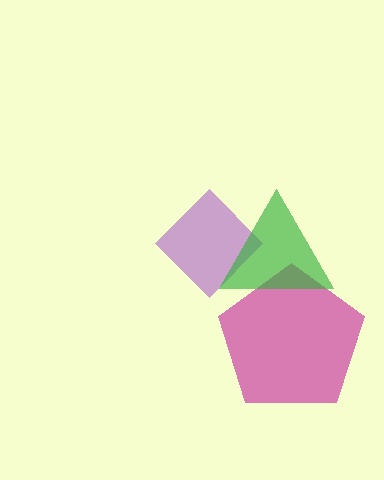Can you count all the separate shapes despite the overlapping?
Yes, there are 3 separate shapes.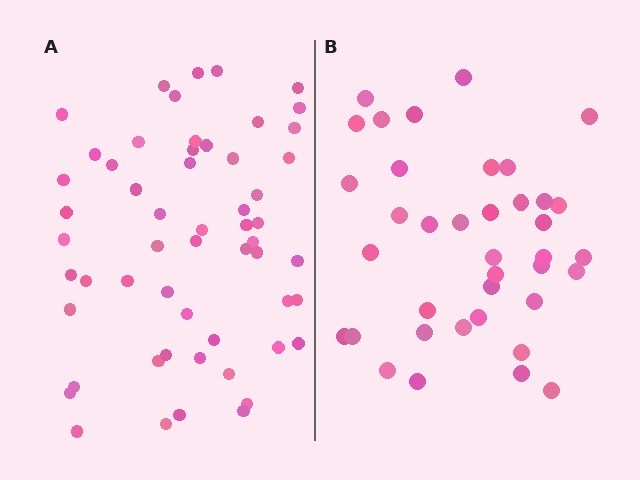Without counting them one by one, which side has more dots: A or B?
Region A (the left region) has more dots.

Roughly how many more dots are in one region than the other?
Region A has approximately 20 more dots than region B.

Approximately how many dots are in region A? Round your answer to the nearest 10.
About 60 dots. (The exact count is 56, which rounds to 60.)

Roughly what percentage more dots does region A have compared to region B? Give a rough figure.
About 45% more.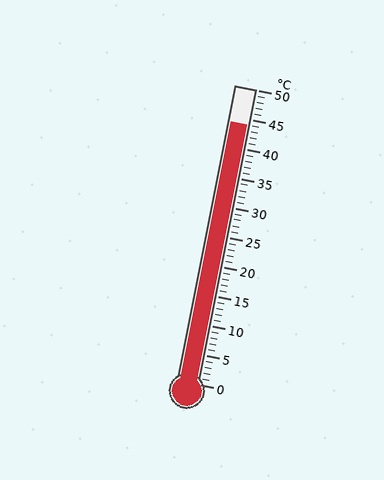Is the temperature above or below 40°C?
The temperature is above 40°C.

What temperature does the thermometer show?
The thermometer shows approximately 44°C.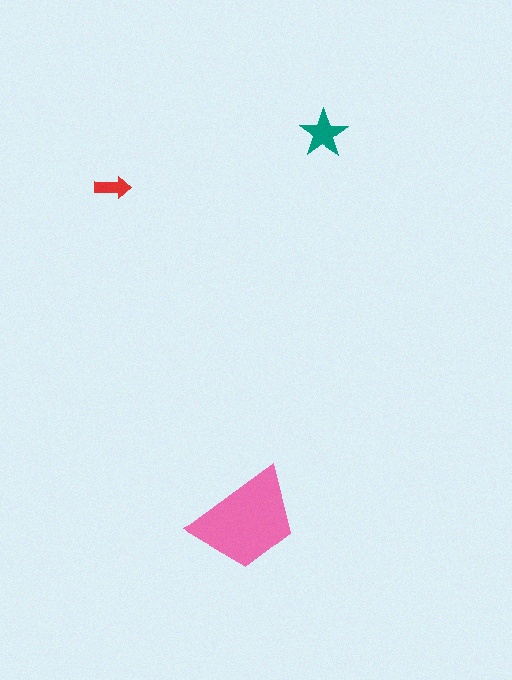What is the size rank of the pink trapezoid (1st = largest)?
1st.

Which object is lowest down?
The pink trapezoid is bottommost.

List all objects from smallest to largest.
The red arrow, the teal star, the pink trapezoid.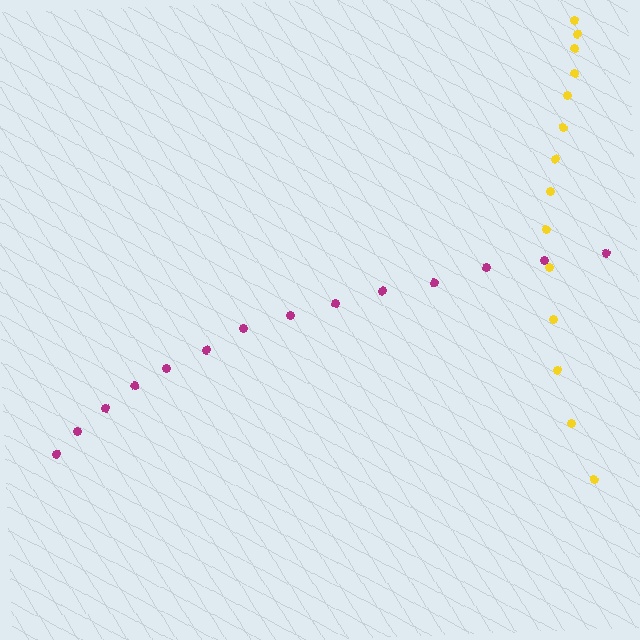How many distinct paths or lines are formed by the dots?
There are 2 distinct paths.